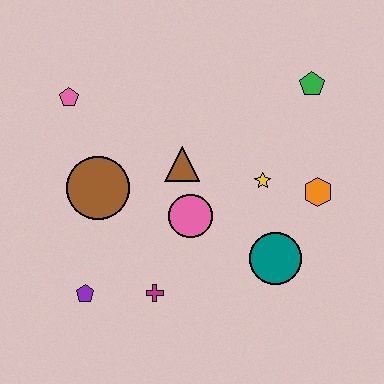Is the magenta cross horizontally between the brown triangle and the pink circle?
No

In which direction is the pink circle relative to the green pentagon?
The pink circle is below the green pentagon.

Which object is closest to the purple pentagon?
The magenta cross is closest to the purple pentagon.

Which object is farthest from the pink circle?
The green pentagon is farthest from the pink circle.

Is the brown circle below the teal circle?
No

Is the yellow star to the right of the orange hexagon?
No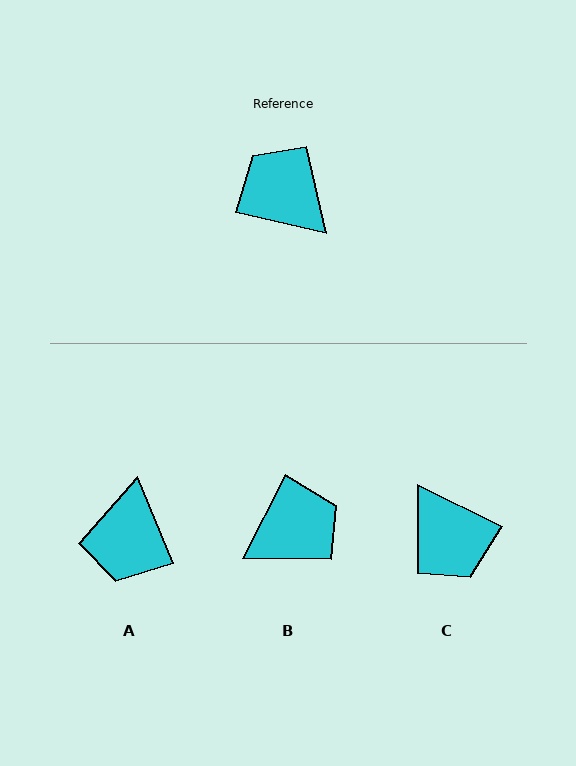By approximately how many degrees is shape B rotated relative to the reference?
Approximately 104 degrees clockwise.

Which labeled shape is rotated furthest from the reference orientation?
C, about 166 degrees away.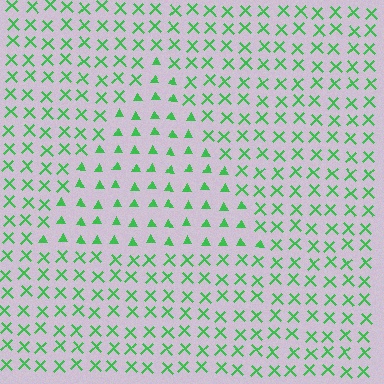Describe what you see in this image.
The image is filled with small green elements arranged in a uniform grid. A triangle-shaped region contains triangles, while the surrounding area contains X marks. The boundary is defined purely by the change in element shape.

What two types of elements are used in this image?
The image uses triangles inside the triangle region and X marks outside it.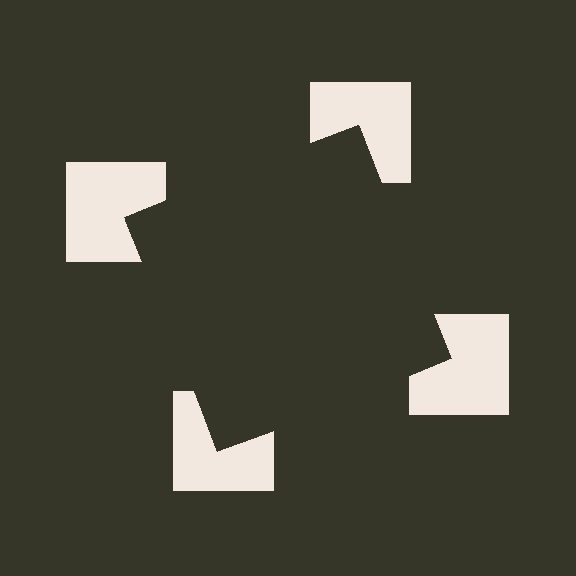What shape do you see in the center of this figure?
An illusory square — its edges are inferred from the aligned wedge cuts in the notched squares, not physically drawn.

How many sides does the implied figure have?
4 sides.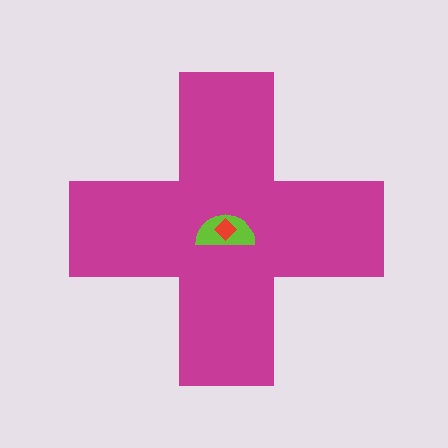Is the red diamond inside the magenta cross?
Yes.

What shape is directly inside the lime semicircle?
The red diamond.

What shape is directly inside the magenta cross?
The lime semicircle.